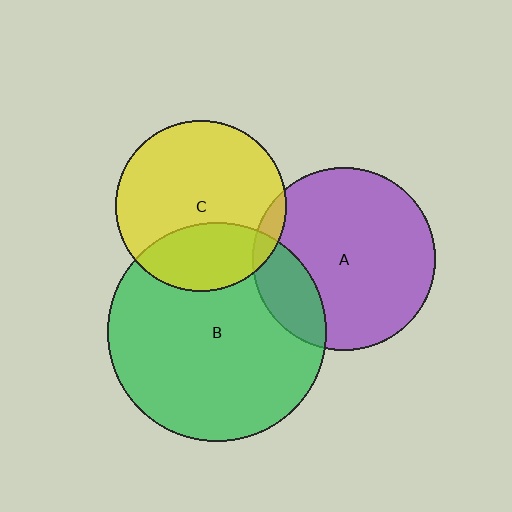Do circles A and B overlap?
Yes.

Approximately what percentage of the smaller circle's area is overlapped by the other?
Approximately 20%.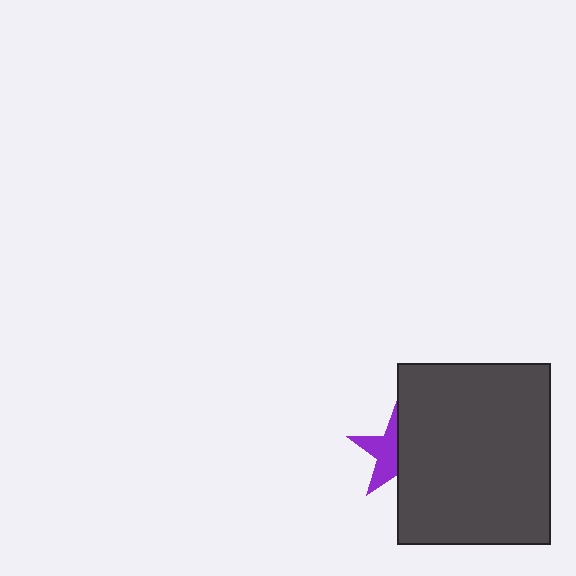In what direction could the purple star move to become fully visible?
The purple star could move left. That would shift it out from behind the dark gray rectangle entirely.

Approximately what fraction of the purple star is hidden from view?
Roughly 49% of the purple star is hidden behind the dark gray rectangle.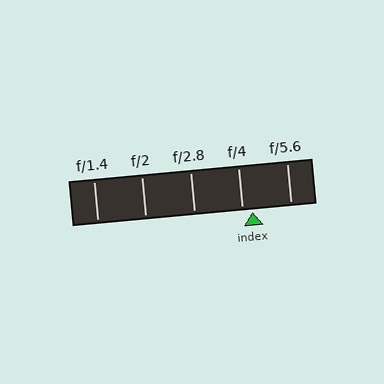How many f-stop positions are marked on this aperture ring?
There are 5 f-stop positions marked.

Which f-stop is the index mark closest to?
The index mark is closest to f/4.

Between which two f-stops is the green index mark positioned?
The index mark is between f/4 and f/5.6.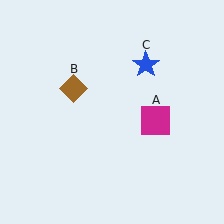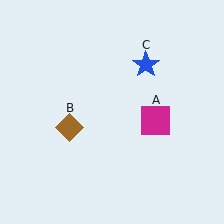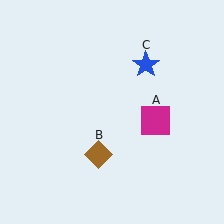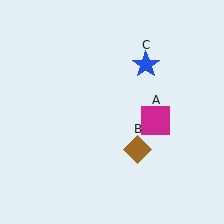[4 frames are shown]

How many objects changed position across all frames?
1 object changed position: brown diamond (object B).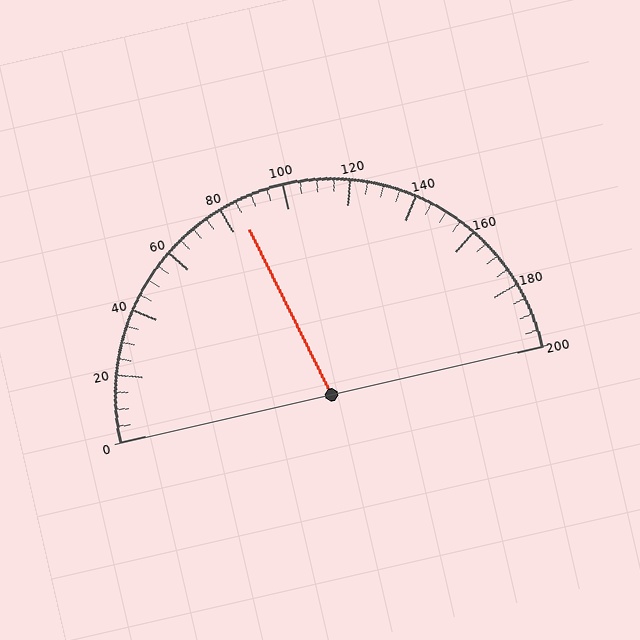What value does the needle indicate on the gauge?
The needle indicates approximately 85.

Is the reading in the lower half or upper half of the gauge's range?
The reading is in the lower half of the range (0 to 200).